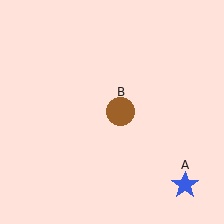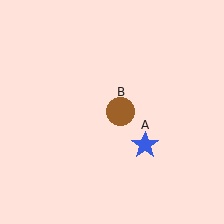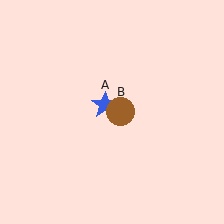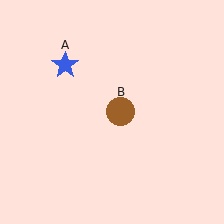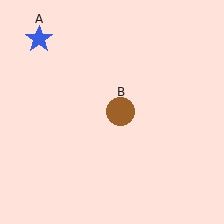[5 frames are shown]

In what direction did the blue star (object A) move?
The blue star (object A) moved up and to the left.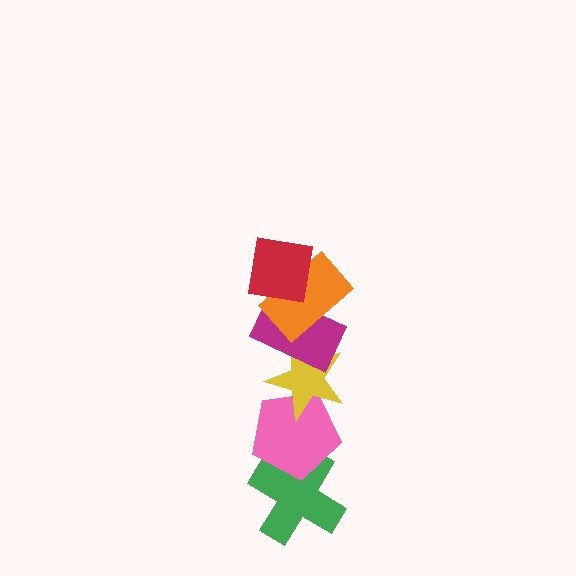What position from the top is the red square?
The red square is 1st from the top.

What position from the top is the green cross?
The green cross is 6th from the top.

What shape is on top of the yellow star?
The magenta rectangle is on top of the yellow star.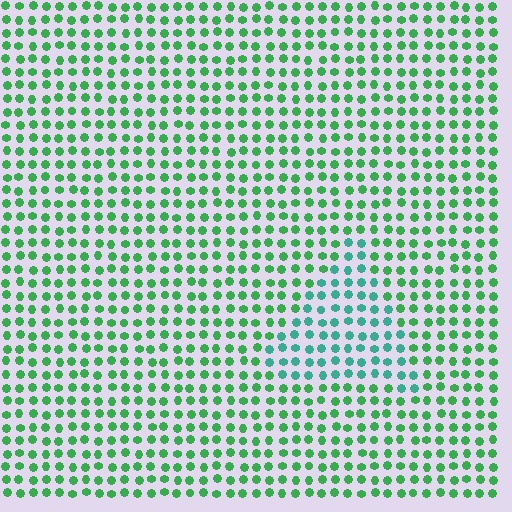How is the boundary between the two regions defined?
The boundary is defined purely by a slight shift in hue (about 34 degrees). Spacing, size, and orientation are identical on both sides.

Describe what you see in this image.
The image is filled with small green elements in a uniform arrangement. A triangle-shaped region is visible where the elements are tinted to a slightly different hue, forming a subtle color boundary.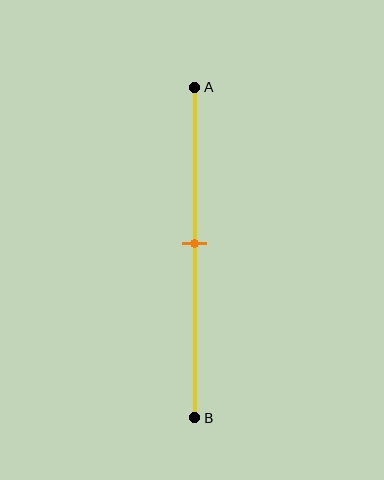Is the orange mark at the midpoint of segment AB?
Yes, the mark is approximately at the midpoint.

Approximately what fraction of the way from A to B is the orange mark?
The orange mark is approximately 45% of the way from A to B.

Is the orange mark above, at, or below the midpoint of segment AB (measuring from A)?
The orange mark is approximately at the midpoint of segment AB.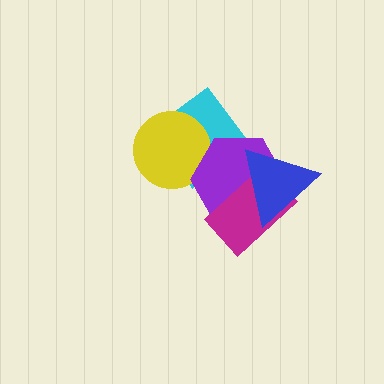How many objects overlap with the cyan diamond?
2 objects overlap with the cyan diamond.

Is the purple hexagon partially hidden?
Yes, it is partially covered by another shape.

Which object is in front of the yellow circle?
The purple hexagon is in front of the yellow circle.